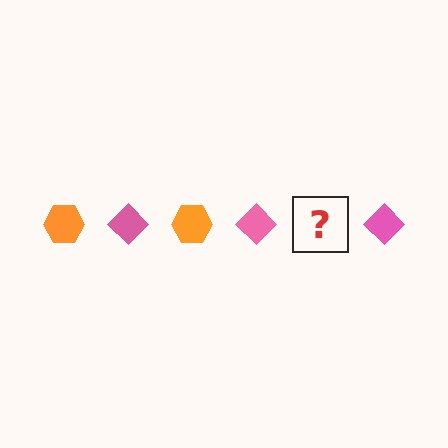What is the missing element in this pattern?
The missing element is an orange hexagon.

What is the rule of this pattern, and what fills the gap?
The rule is that the pattern alternates between orange hexagon and pink diamond. The gap should be filled with an orange hexagon.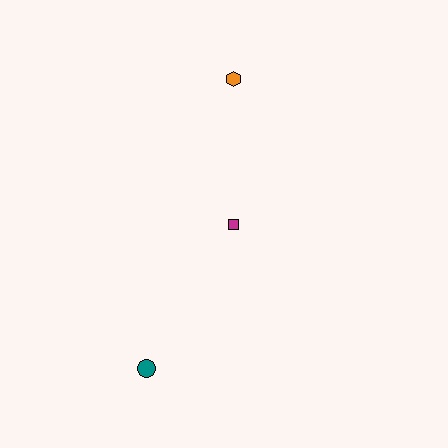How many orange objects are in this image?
There is 1 orange object.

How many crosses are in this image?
There are no crosses.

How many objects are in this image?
There are 3 objects.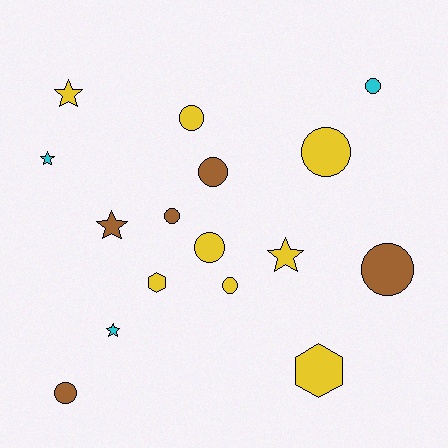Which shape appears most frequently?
Circle, with 9 objects.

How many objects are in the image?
There are 16 objects.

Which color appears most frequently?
Yellow, with 8 objects.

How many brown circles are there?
There are 4 brown circles.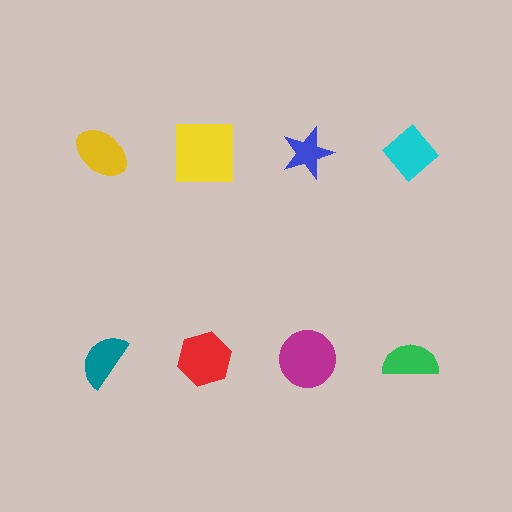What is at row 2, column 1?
A teal semicircle.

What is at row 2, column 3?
A magenta circle.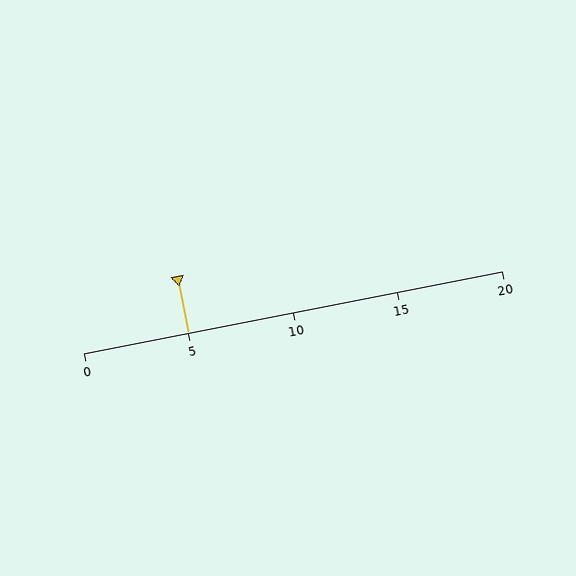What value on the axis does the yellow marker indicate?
The marker indicates approximately 5.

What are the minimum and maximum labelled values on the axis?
The axis runs from 0 to 20.